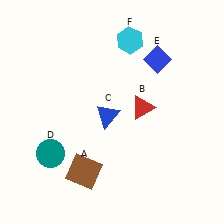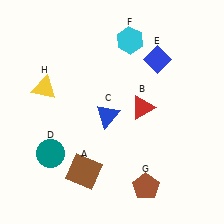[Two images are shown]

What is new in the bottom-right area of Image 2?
A brown pentagon (G) was added in the bottom-right area of Image 2.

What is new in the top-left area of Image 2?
A yellow triangle (H) was added in the top-left area of Image 2.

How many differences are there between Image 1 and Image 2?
There are 2 differences between the two images.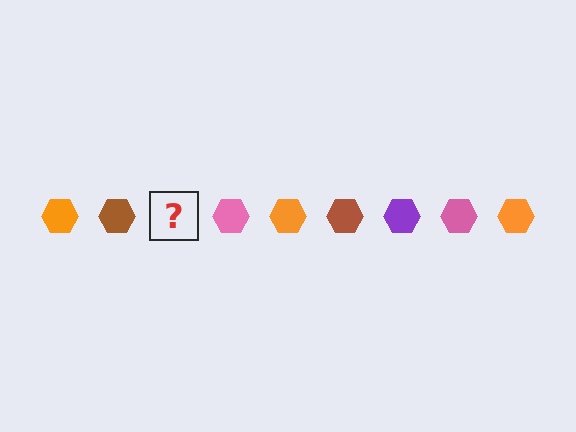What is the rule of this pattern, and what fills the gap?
The rule is that the pattern cycles through orange, brown, purple, pink hexagons. The gap should be filled with a purple hexagon.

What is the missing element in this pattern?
The missing element is a purple hexagon.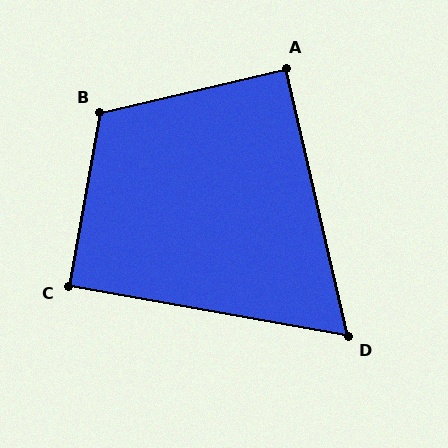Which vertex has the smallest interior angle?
D, at approximately 67 degrees.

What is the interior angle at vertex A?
Approximately 90 degrees (approximately right).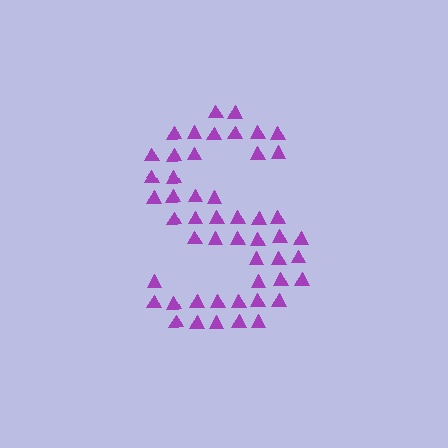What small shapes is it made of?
It is made of small triangles.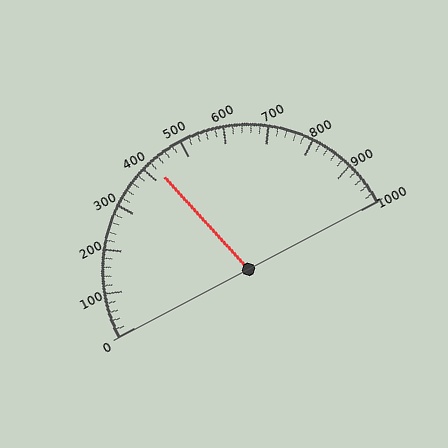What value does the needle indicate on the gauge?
The needle indicates approximately 420.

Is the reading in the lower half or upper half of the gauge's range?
The reading is in the lower half of the range (0 to 1000).